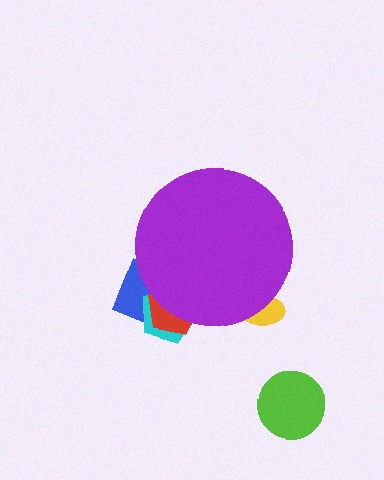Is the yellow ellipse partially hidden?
Yes, the yellow ellipse is partially hidden behind the purple circle.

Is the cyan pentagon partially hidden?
Yes, the cyan pentagon is partially hidden behind the purple circle.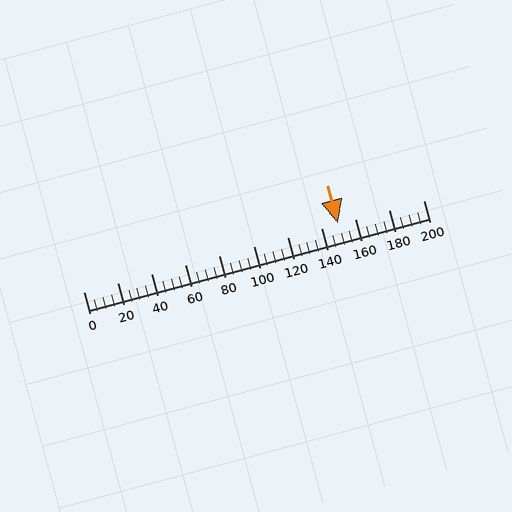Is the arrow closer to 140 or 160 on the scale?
The arrow is closer to 140.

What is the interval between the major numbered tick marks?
The major tick marks are spaced 20 units apart.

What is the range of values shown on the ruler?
The ruler shows values from 0 to 200.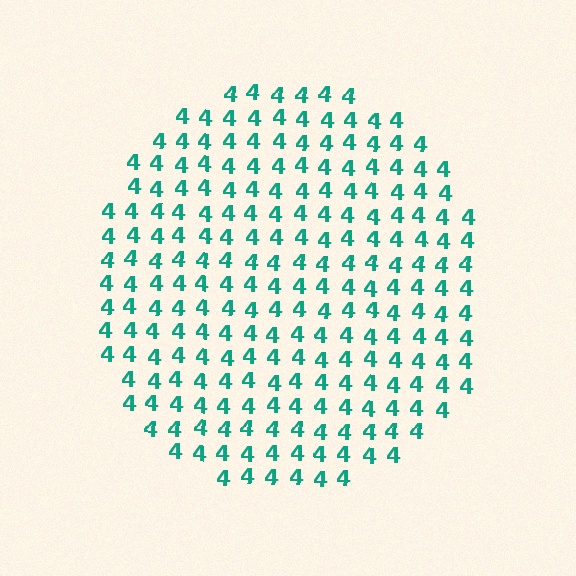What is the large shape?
The large shape is a circle.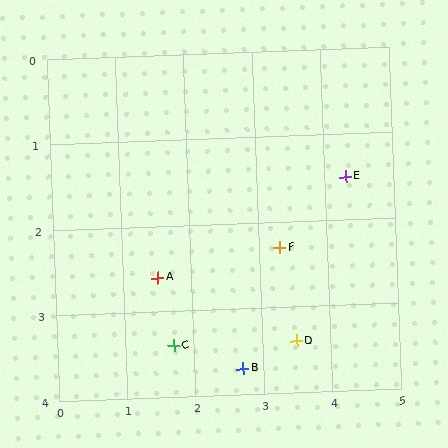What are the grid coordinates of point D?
Point D is at approximately (3.5, 3.4).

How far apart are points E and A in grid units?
Points E and A are about 3.0 grid units apart.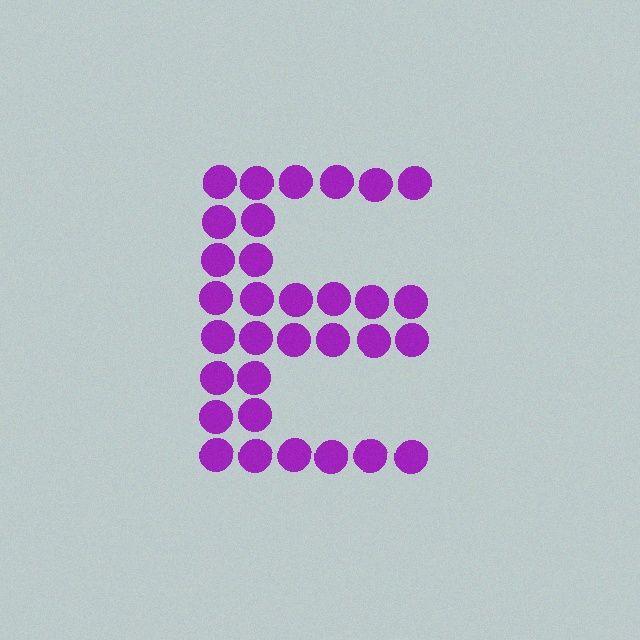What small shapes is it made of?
It is made of small circles.